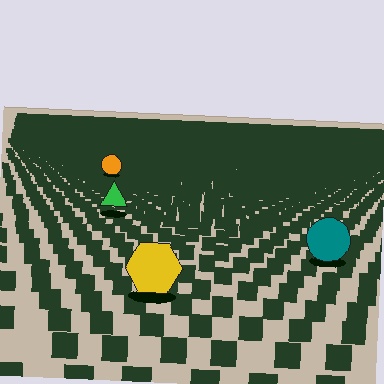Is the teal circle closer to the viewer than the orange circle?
Yes. The teal circle is closer — you can tell from the texture gradient: the ground texture is coarser near it.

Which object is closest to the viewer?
The yellow hexagon is closest. The texture marks near it are larger and more spread out.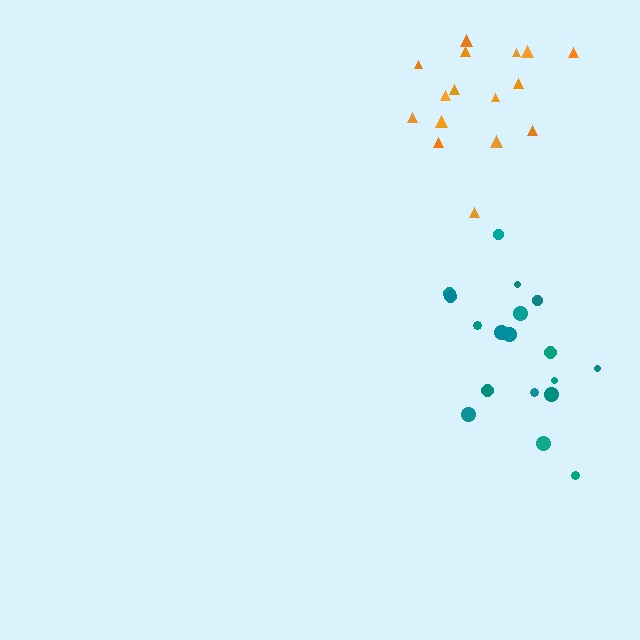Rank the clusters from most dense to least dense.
orange, teal.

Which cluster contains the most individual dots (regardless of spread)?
Teal (18).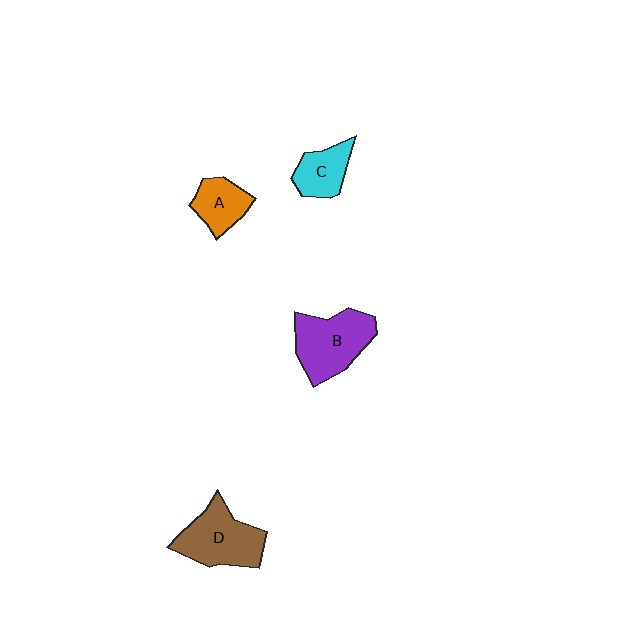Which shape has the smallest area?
Shape A (orange).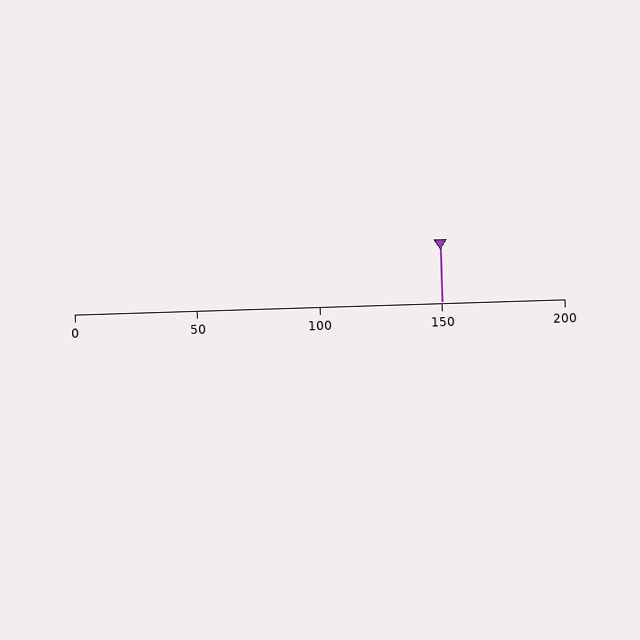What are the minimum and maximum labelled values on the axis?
The axis runs from 0 to 200.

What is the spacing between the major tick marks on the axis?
The major ticks are spaced 50 apart.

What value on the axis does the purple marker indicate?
The marker indicates approximately 150.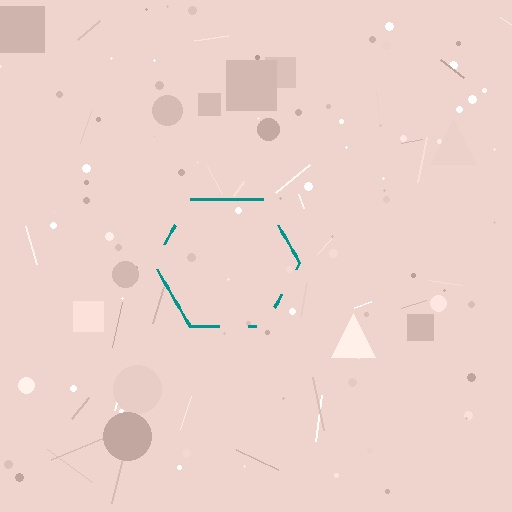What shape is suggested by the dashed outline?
The dashed outline suggests a hexagon.